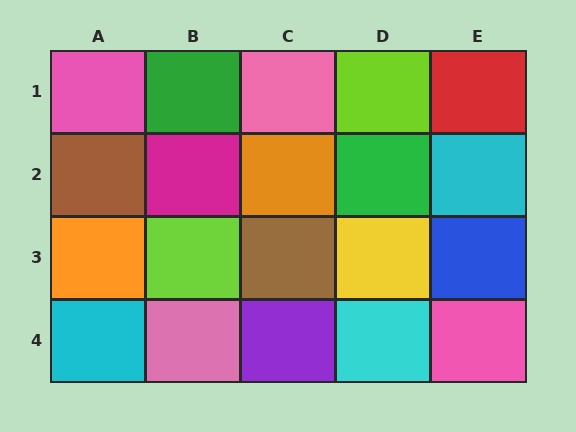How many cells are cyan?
3 cells are cyan.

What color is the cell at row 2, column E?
Cyan.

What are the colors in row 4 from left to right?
Cyan, pink, purple, cyan, pink.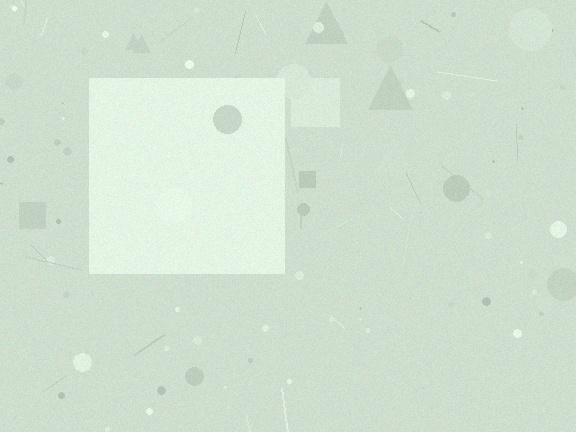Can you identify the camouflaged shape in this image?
The camouflaged shape is a square.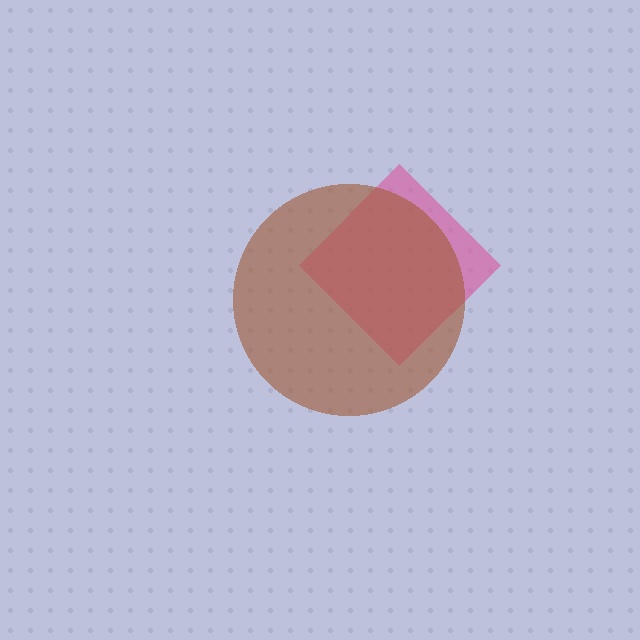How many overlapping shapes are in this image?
There are 2 overlapping shapes in the image.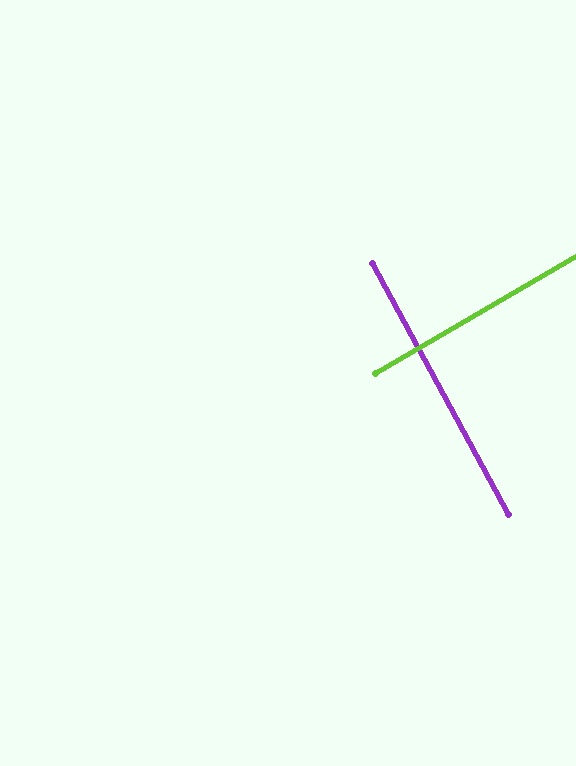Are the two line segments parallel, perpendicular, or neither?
Perpendicular — they meet at approximately 88°.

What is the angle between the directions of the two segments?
Approximately 88 degrees.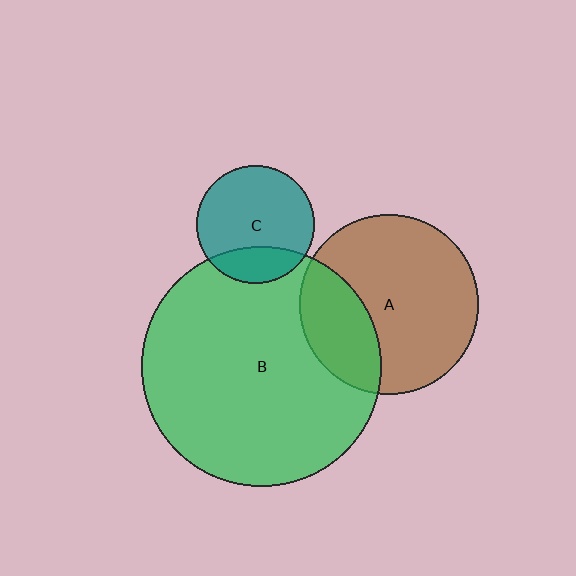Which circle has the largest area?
Circle B (green).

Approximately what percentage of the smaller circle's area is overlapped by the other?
Approximately 30%.